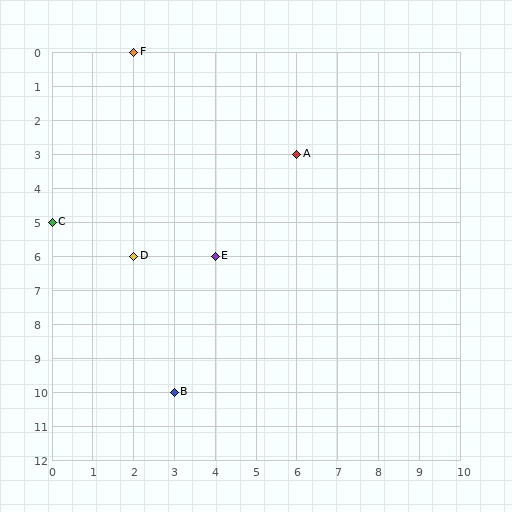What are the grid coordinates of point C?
Point C is at grid coordinates (0, 5).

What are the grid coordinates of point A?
Point A is at grid coordinates (6, 3).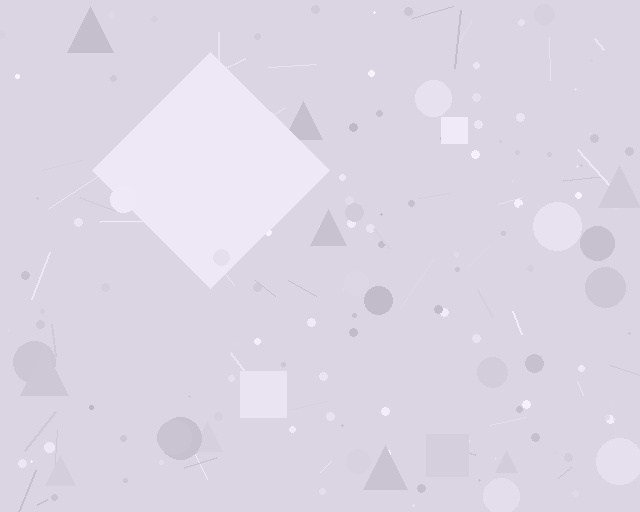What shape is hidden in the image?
A diamond is hidden in the image.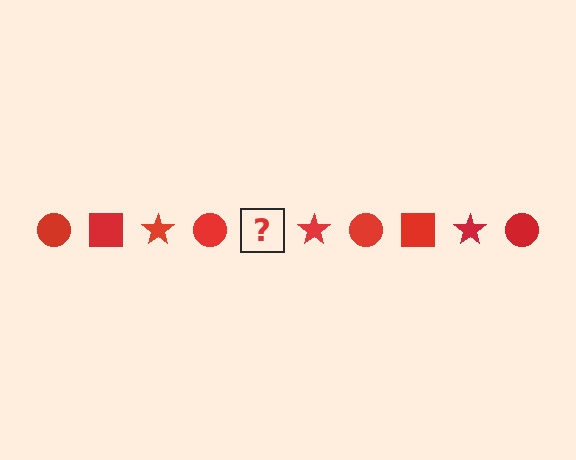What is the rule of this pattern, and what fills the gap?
The rule is that the pattern cycles through circle, square, star shapes in red. The gap should be filled with a red square.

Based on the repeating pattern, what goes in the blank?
The blank should be a red square.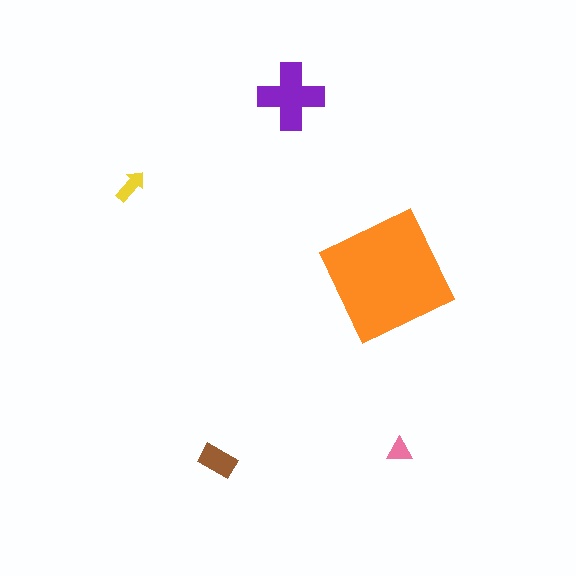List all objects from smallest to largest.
The pink triangle, the yellow arrow, the brown rectangle, the purple cross, the orange square.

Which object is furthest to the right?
The pink triangle is rightmost.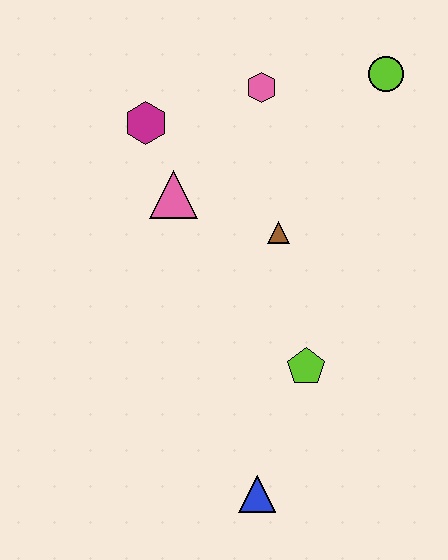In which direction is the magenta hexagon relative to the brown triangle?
The magenta hexagon is to the left of the brown triangle.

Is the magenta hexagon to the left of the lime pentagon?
Yes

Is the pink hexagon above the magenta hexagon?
Yes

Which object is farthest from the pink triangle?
The blue triangle is farthest from the pink triangle.